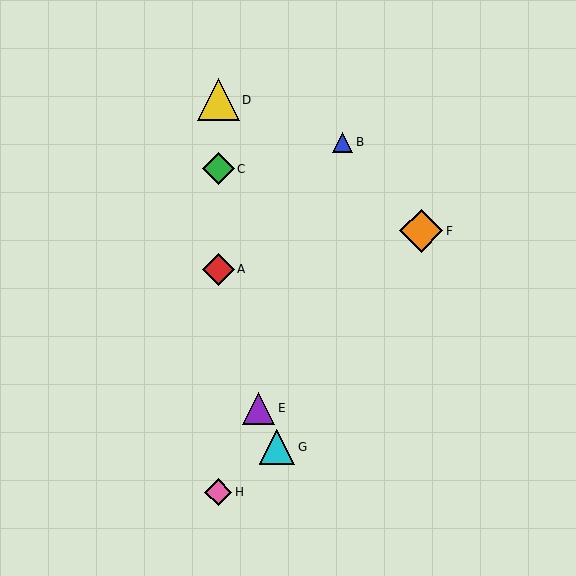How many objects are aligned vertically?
4 objects (A, C, D, H) are aligned vertically.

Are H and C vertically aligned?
Yes, both are at x≈218.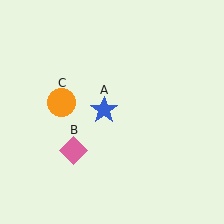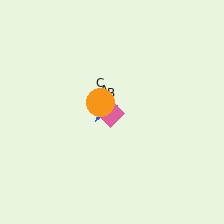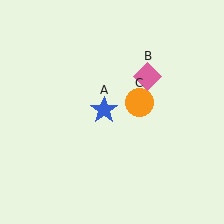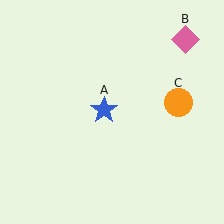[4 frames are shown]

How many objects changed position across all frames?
2 objects changed position: pink diamond (object B), orange circle (object C).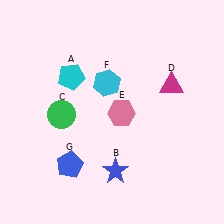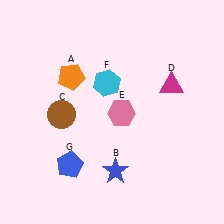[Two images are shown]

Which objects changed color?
A changed from cyan to orange. C changed from green to brown.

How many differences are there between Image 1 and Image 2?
There are 2 differences between the two images.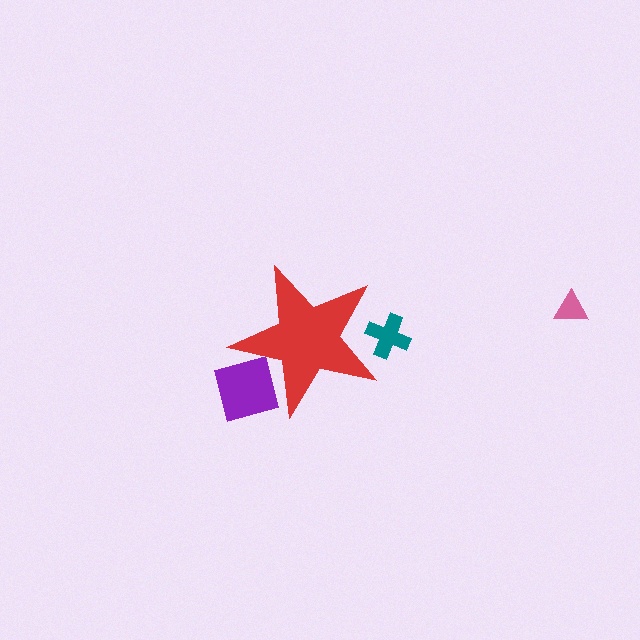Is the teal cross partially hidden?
Yes, the teal cross is partially hidden behind the red star.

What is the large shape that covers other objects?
A red star.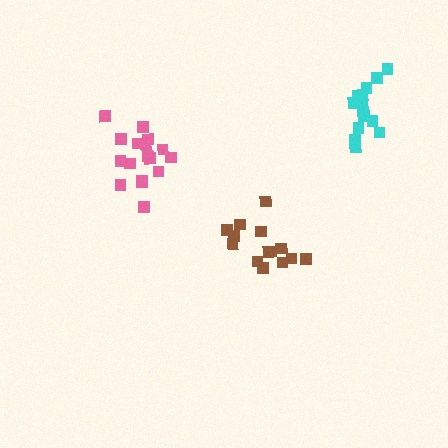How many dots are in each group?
Group 1: 15 dots, Group 2: 19 dots, Group 3: 15 dots (49 total).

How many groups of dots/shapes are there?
There are 3 groups.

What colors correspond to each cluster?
The clusters are colored: brown, pink, cyan.